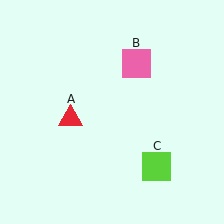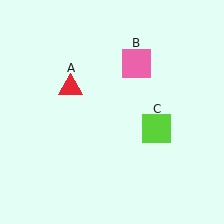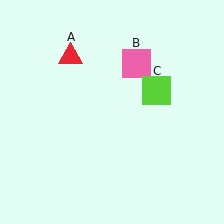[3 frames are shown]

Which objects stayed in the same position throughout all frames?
Pink square (object B) remained stationary.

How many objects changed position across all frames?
2 objects changed position: red triangle (object A), lime square (object C).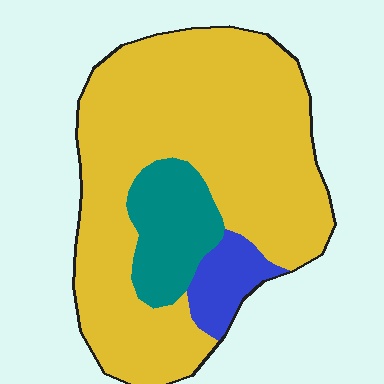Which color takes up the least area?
Blue, at roughly 10%.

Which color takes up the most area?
Yellow, at roughly 80%.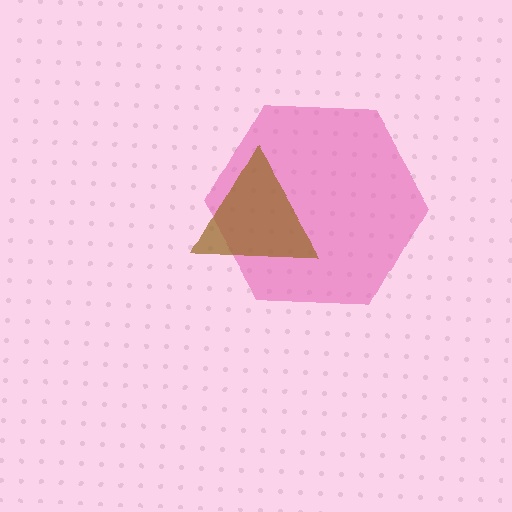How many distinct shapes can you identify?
There are 2 distinct shapes: a pink hexagon, a brown triangle.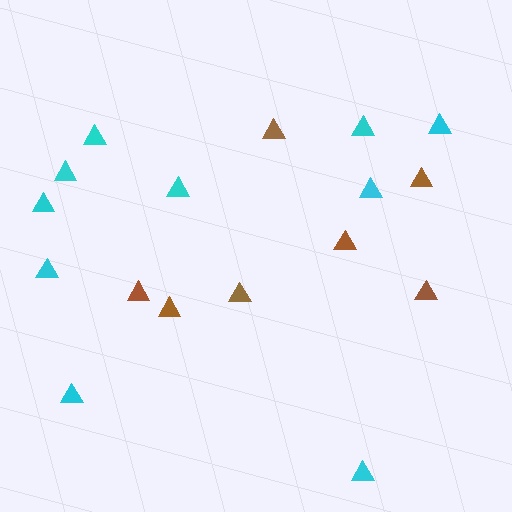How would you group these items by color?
There are 2 groups: one group of cyan triangles (10) and one group of brown triangles (7).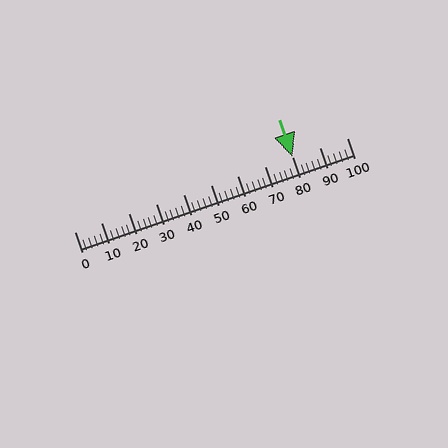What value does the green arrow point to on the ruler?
The green arrow points to approximately 80.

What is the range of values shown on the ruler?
The ruler shows values from 0 to 100.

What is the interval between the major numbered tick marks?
The major tick marks are spaced 10 units apart.